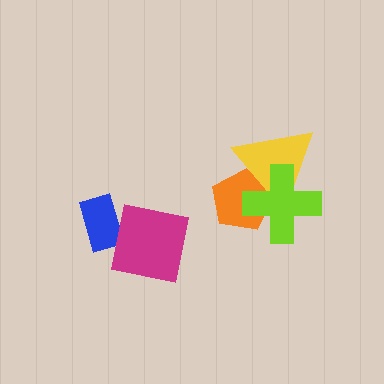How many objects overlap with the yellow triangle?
2 objects overlap with the yellow triangle.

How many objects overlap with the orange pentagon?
2 objects overlap with the orange pentagon.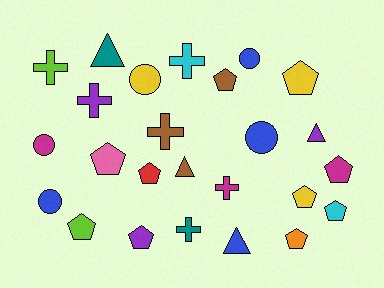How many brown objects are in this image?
There are 3 brown objects.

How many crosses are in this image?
There are 6 crosses.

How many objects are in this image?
There are 25 objects.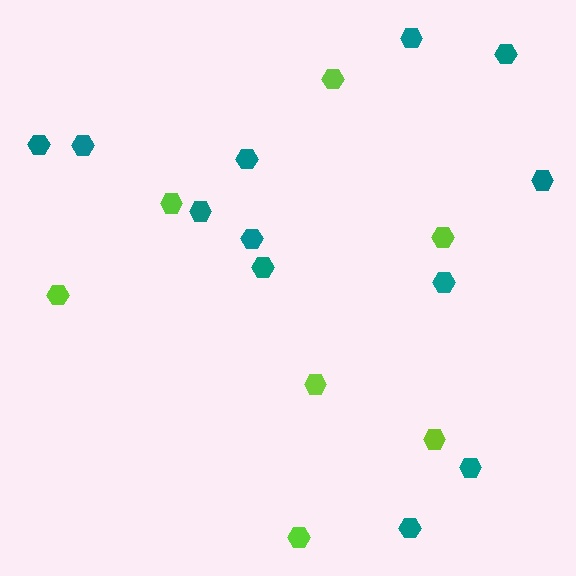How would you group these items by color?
There are 2 groups: one group of lime hexagons (7) and one group of teal hexagons (12).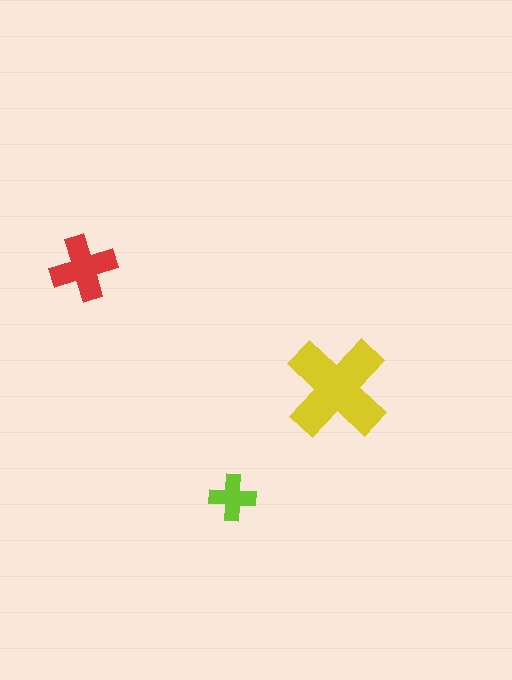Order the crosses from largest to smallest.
the yellow one, the red one, the lime one.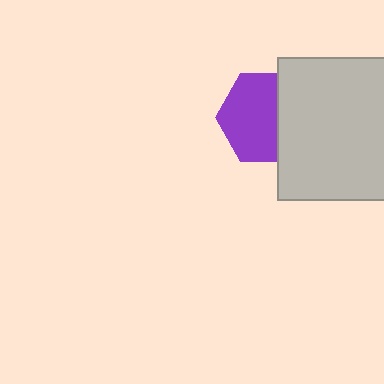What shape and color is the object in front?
The object in front is a light gray rectangle.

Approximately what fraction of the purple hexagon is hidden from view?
Roughly 36% of the purple hexagon is hidden behind the light gray rectangle.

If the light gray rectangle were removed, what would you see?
You would see the complete purple hexagon.